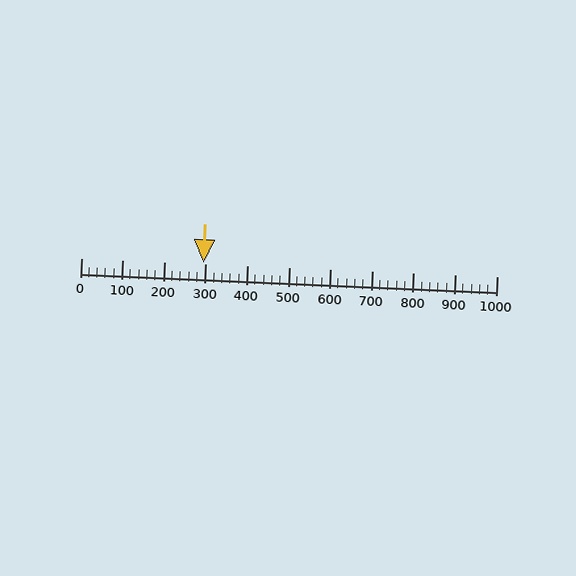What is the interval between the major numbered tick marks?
The major tick marks are spaced 100 units apart.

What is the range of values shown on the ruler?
The ruler shows values from 0 to 1000.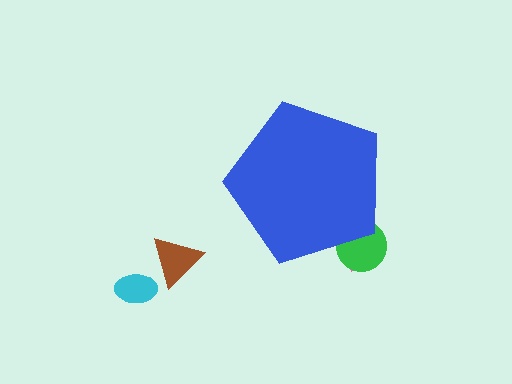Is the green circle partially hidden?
Yes, the green circle is partially hidden behind the blue pentagon.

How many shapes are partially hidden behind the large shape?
2 shapes are partially hidden.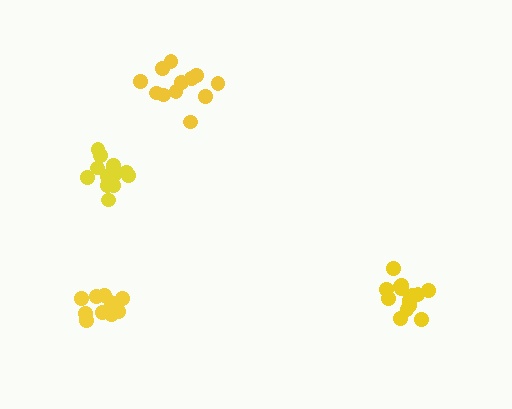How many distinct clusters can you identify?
There are 4 distinct clusters.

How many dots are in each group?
Group 1: 12 dots, Group 2: 13 dots, Group 3: 15 dots, Group 4: 10 dots (50 total).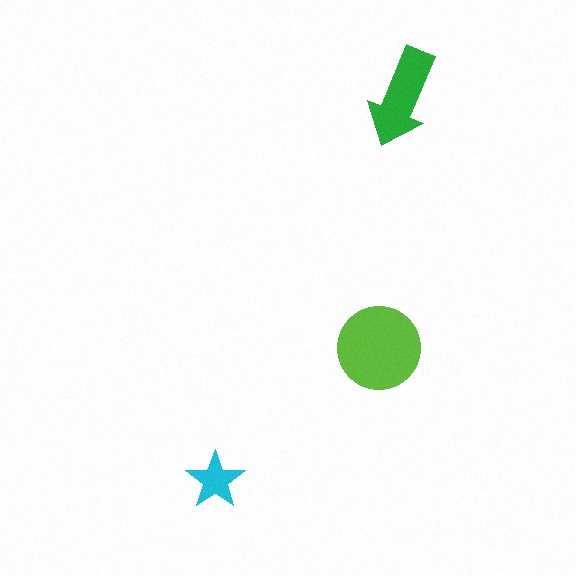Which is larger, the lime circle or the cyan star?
The lime circle.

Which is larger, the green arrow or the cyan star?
The green arrow.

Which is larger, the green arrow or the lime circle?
The lime circle.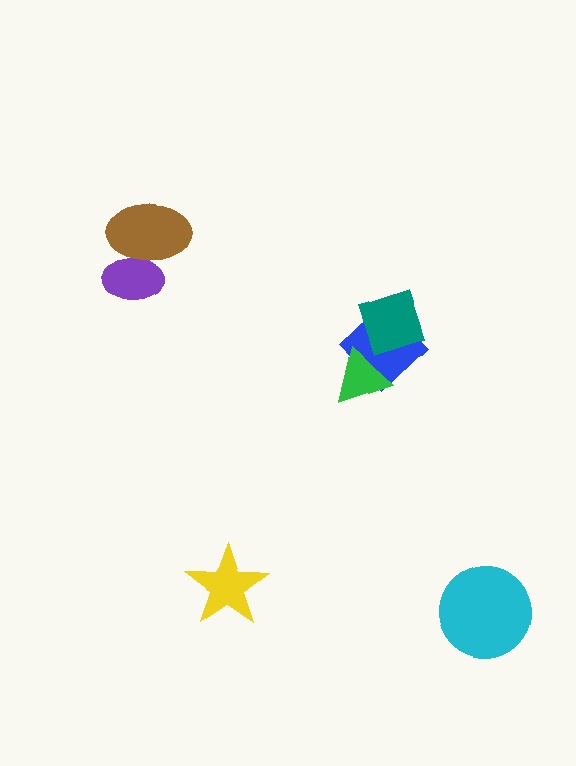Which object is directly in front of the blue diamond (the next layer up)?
The green triangle is directly in front of the blue diamond.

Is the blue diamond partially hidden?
Yes, it is partially covered by another shape.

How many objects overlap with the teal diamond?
1 object overlaps with the teal diamond.